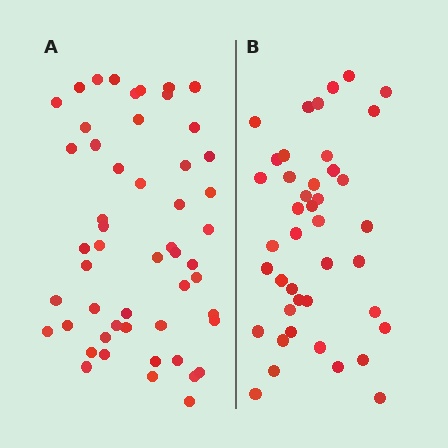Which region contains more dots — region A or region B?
Region A (the left region) has more dots.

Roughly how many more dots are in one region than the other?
Region A has roughly 10 or so more dots than region B.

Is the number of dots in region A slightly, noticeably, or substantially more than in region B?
Region A has only slightly more — the two regions are fairly close. The ratio is roughly 1.2 to 1.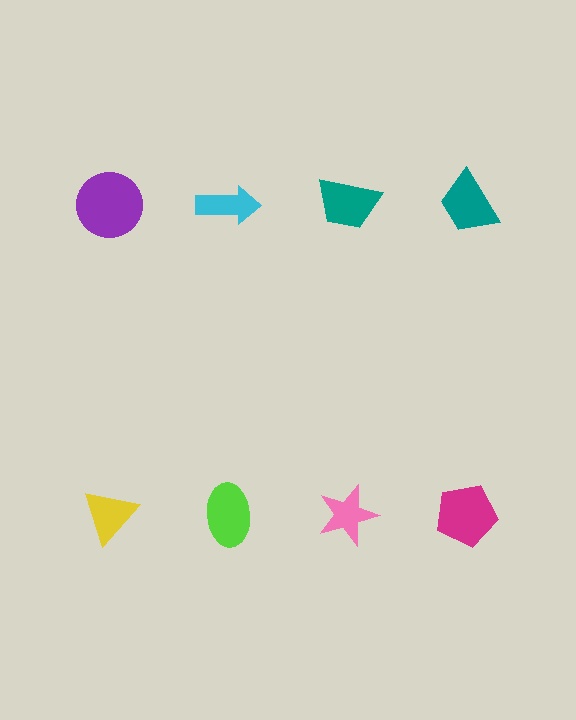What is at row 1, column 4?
A teal trapezoid.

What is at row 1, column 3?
A teal trapezoid.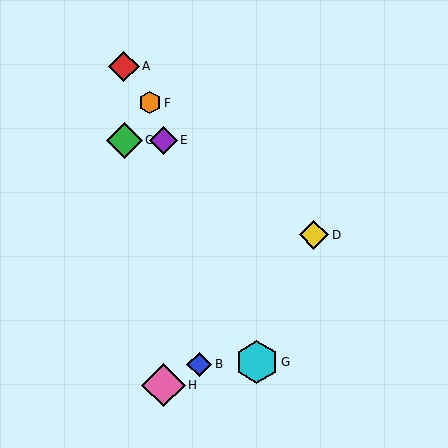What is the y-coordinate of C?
Object C is at y≈140.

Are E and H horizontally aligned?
No, E is at y≈140 and H is at y≈385.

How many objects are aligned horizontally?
2 objects (C, E) are aligned horizontally.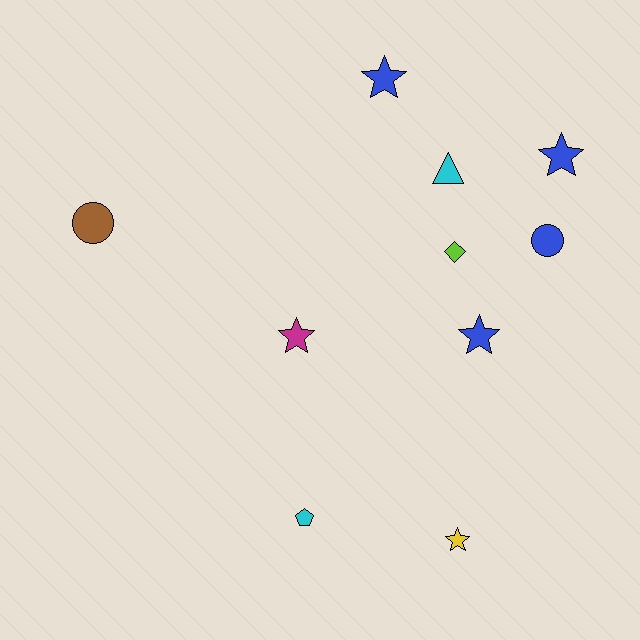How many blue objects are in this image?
There are 4 blue objects.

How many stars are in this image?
There are 5 stars.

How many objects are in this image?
There are 10 objects.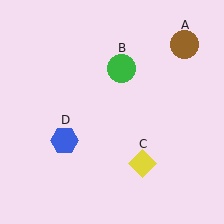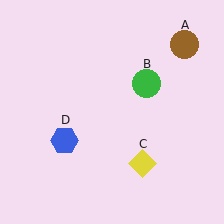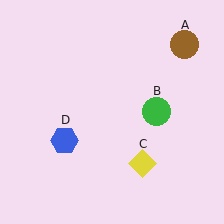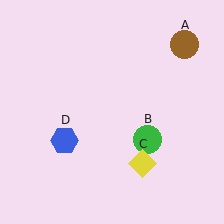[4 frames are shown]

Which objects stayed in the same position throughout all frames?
Brown circle (object A) and yellow diamond (object C) and blue hexagon (object D) remained stationary.